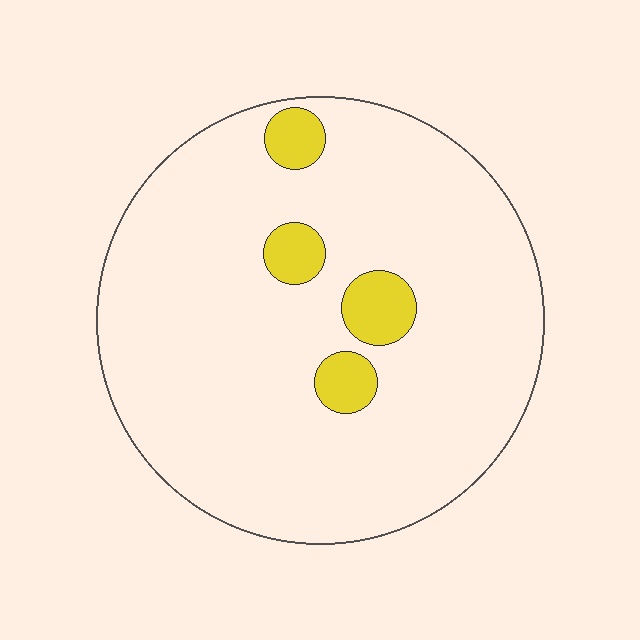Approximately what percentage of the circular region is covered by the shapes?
Approximately 10%.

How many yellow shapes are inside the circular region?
4.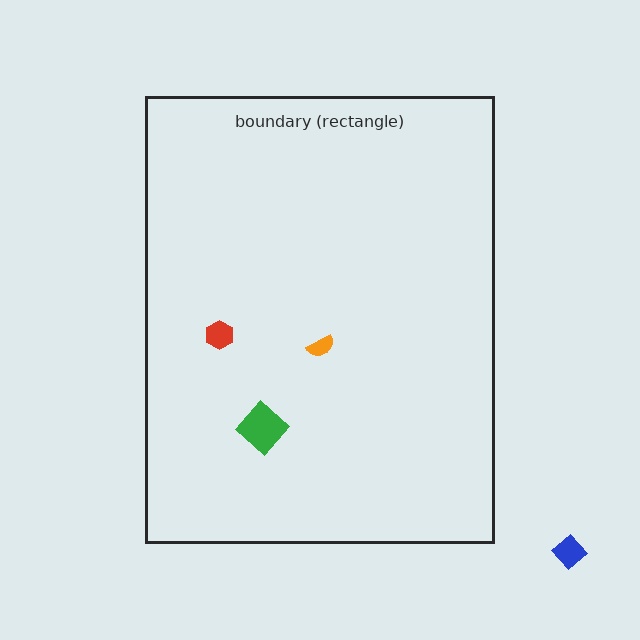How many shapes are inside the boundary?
3 inside, 1 outside.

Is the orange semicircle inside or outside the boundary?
Inside.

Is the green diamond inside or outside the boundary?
Inside.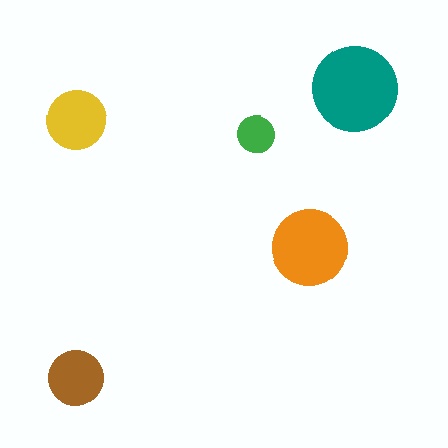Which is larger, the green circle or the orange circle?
The orange one.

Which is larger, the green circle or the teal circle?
The teal one.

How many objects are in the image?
There are 5 objects in the image.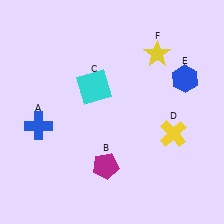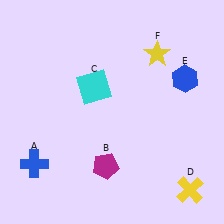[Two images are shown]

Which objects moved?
The objects that moved are: the blue cross (A), the yellow cross (D).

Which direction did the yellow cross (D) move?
The yellow cross (D) moved down.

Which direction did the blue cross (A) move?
The blue cross (A) moved down.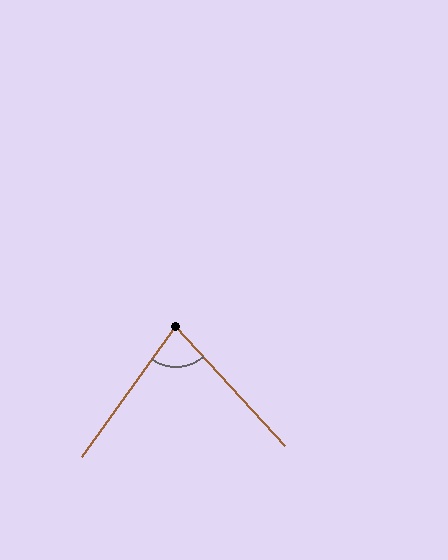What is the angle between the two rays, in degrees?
Approximately 78 degrees.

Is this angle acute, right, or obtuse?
It is acute.